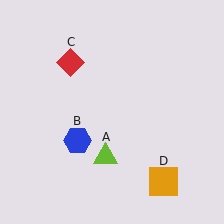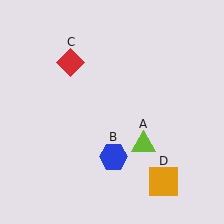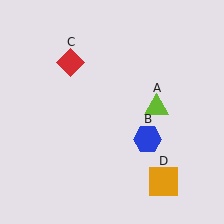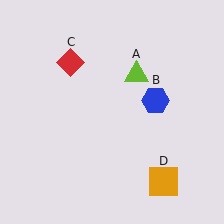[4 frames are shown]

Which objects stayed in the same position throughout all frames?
Red diamond (object C) and orange square (object D) remained stationary.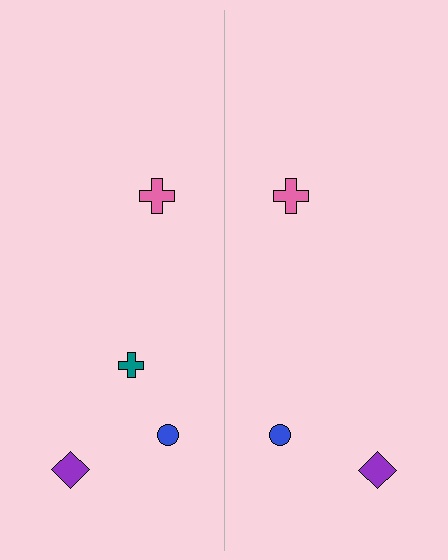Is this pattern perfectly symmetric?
No, the pattern is not perfectly symmetric. A teal cross is missing from the right side.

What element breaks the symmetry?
A teal cross is missing from the right side.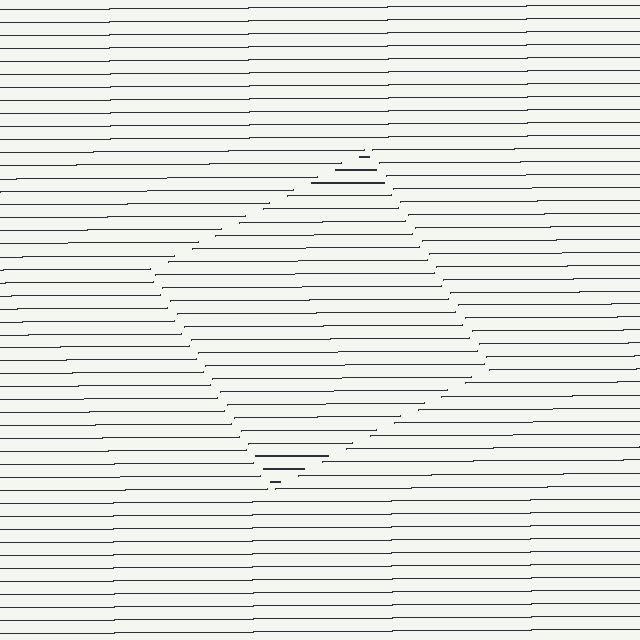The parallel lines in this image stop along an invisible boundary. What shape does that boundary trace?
An illusory square. The interior of the shape contains the same grating, shifted by half a period — the contour is defined by the phase discontinuity where line-ends from the inner and outer gratings abut.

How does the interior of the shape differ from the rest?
The interior of the shape contains the same grating, shifted by half a period — the contour is defined by the phase discontinuity where line-ends from the inner and outer gratings abut.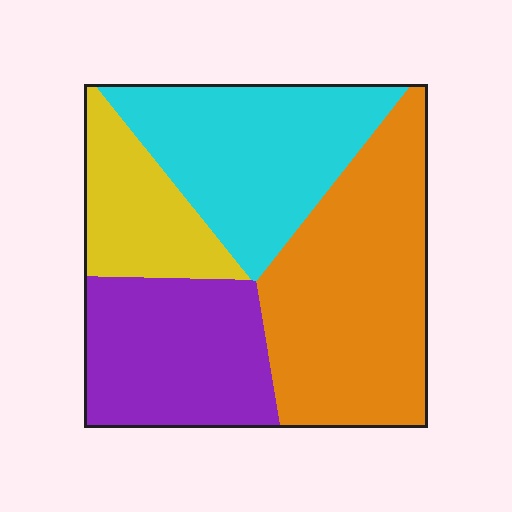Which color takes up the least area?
Yellow, at roughly 15%.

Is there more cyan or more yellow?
Cyan.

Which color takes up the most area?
Orange, at roughly 35%.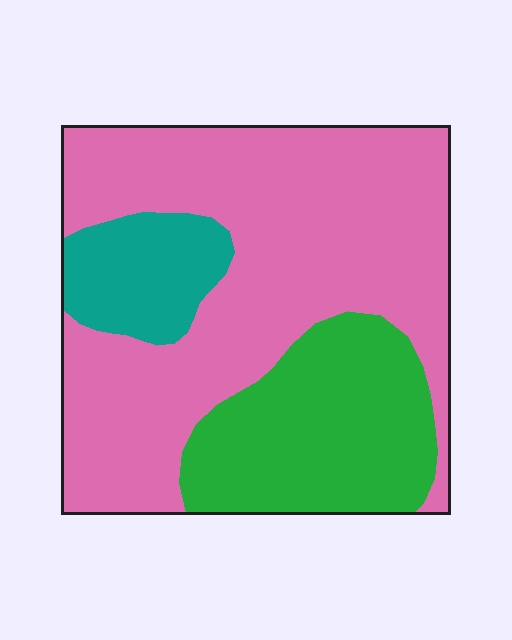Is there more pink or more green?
Pink.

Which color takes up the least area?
Teal, at roughly 10%.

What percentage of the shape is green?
Green covers 26% of the shape.